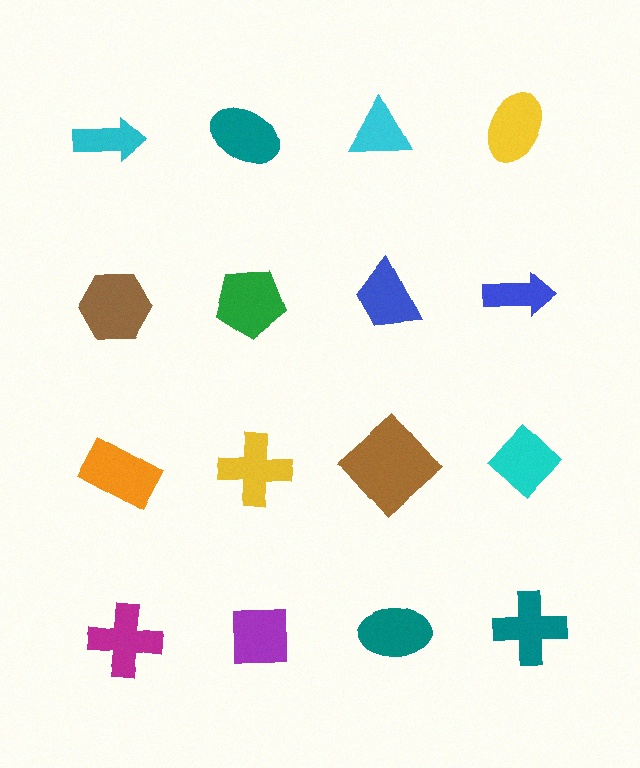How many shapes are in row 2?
4 shapes.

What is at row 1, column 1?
A cyan arrow.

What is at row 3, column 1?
An orange rectangle.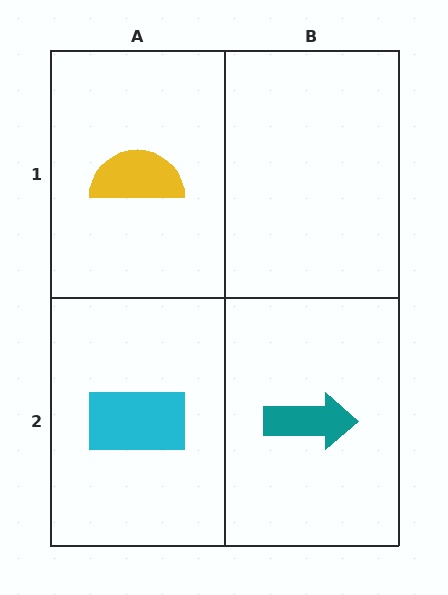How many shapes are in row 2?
2 shapes.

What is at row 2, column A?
A cyan rectangle.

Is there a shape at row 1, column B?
No, that cell is empty.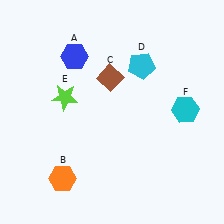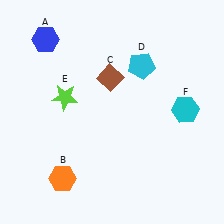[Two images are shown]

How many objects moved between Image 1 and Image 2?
1 object moved between the two images.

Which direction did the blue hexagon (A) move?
The blue hexagon (A) moved left.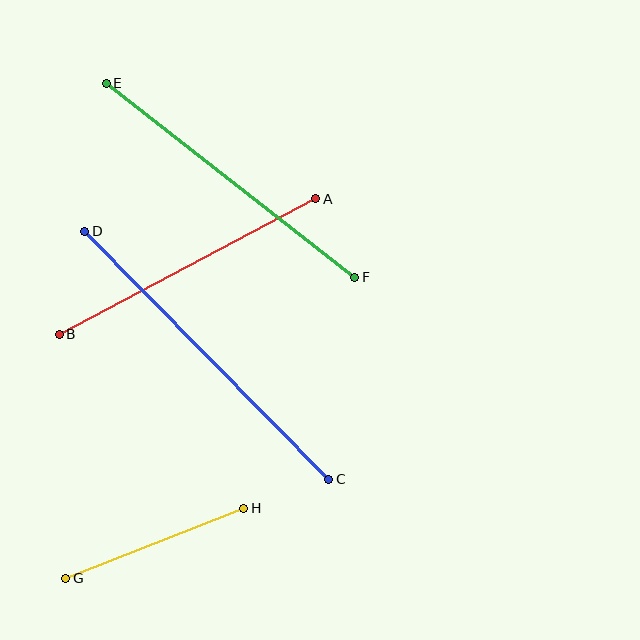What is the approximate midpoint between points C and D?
The midpoint is at approximately (207, 355) pixels.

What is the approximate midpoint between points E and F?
The midpoint is at approximately (230, 180) pixels.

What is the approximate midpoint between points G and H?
The midpoint is at approximately (155, 543) pixels.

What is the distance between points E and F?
The distance is approximately 315 pixels.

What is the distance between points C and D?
The distance is approximately 348 pixels.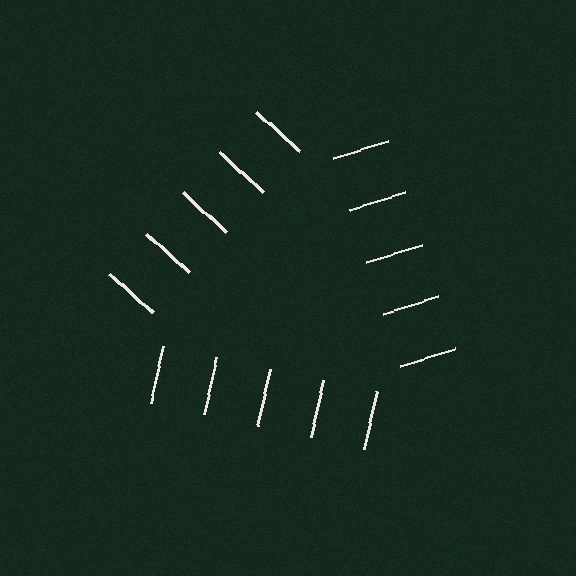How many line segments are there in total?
15 — 5 along each of the 3 edges.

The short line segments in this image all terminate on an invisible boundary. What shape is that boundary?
An illusory triangle — the line segments terminate on its edges but no continuous stroke is drawn.